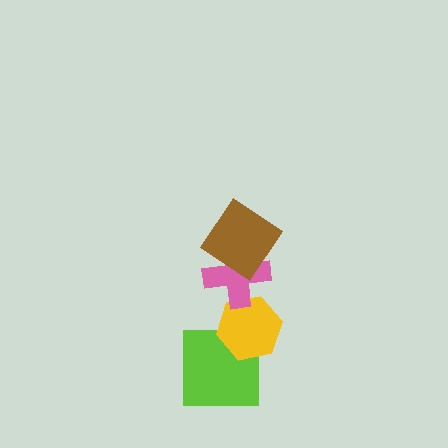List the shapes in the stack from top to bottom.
From top to bottom: the brown diamond, the pink cross, the yellow hexagon, the lime square.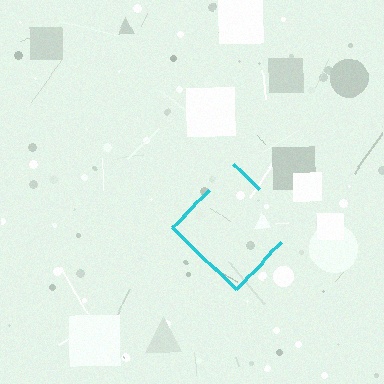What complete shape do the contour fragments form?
The contour fragments form a diamond.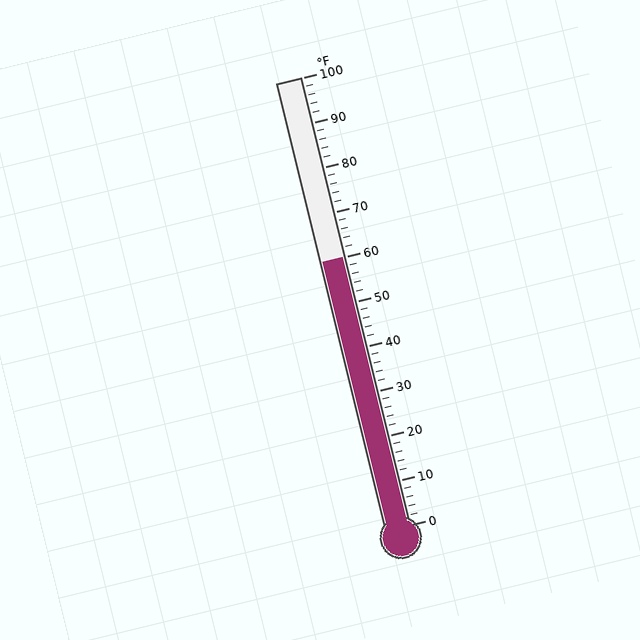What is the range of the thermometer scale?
The thermometer scale ranges from 0°F to 100°F.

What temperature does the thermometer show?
The thermometer shows approximately 60°F.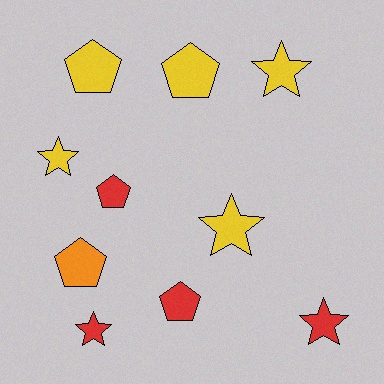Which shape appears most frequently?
Star, with 5 objects.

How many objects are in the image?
There are 10 objects.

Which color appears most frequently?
Yellow, with 5 objects.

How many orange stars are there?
There are no orange stars.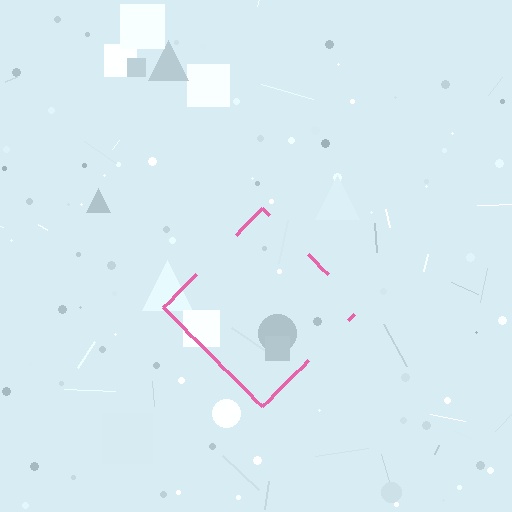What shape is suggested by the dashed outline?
The dashed outline suggests a diamond.